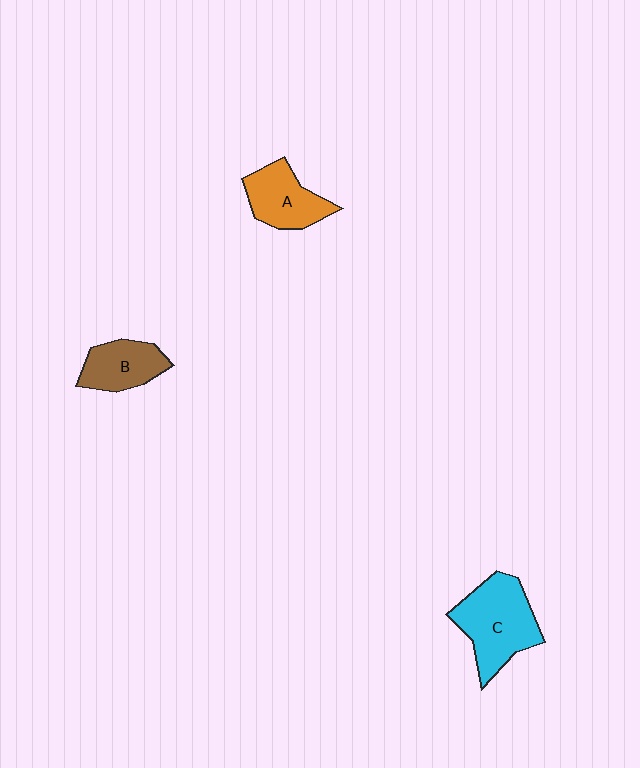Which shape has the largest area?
Shape C (cyan).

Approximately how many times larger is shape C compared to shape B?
Approximately 1.7 times.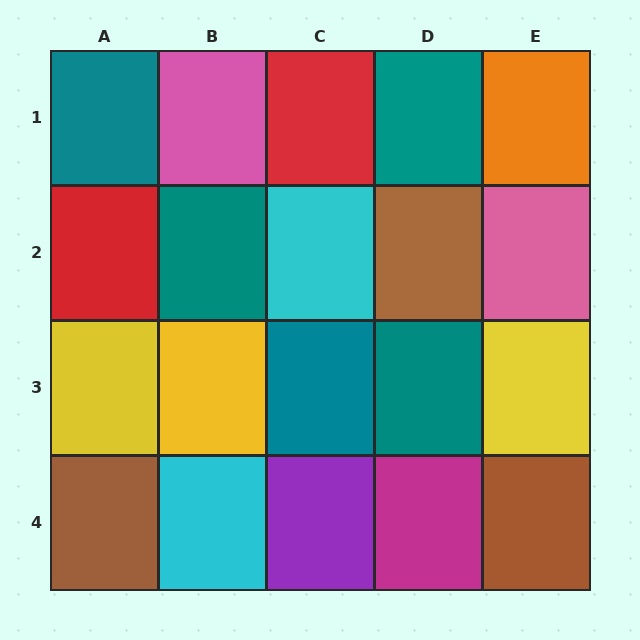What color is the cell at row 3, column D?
Teal.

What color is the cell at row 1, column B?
Pink.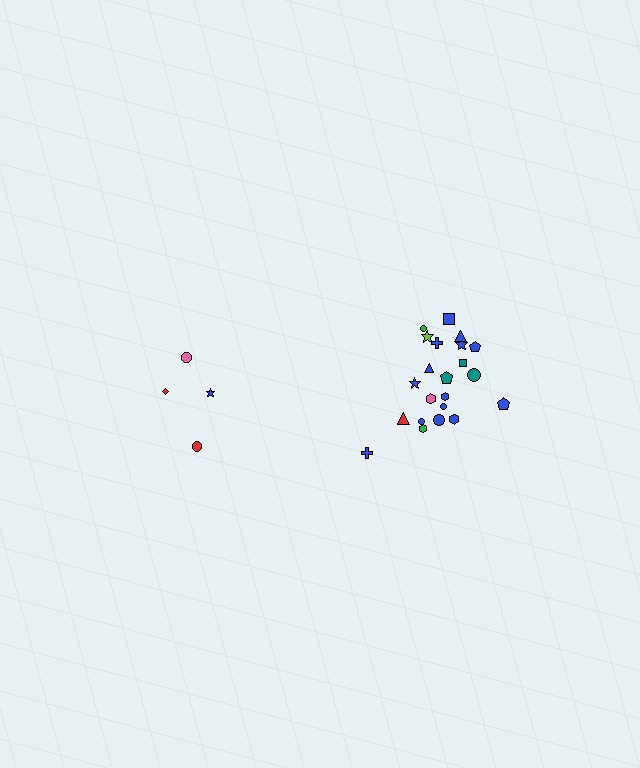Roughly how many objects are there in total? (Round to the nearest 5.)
Roughly 25 objects in total.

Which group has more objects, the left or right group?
The right group.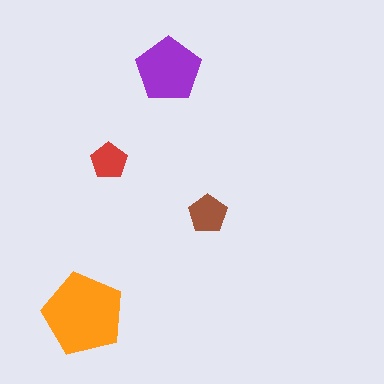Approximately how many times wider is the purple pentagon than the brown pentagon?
About 1.5 times wider.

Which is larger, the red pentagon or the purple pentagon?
The purple one.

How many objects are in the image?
There are 4 objects in the image.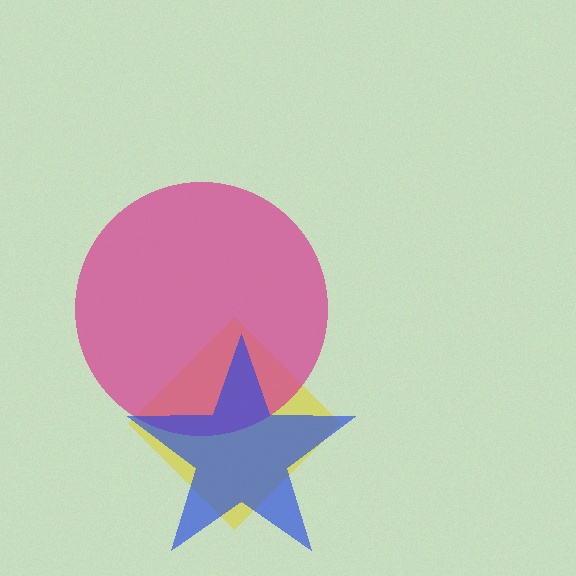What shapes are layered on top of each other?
The layered shapes are: a yellow diamond, a magenta circle, a blue star.